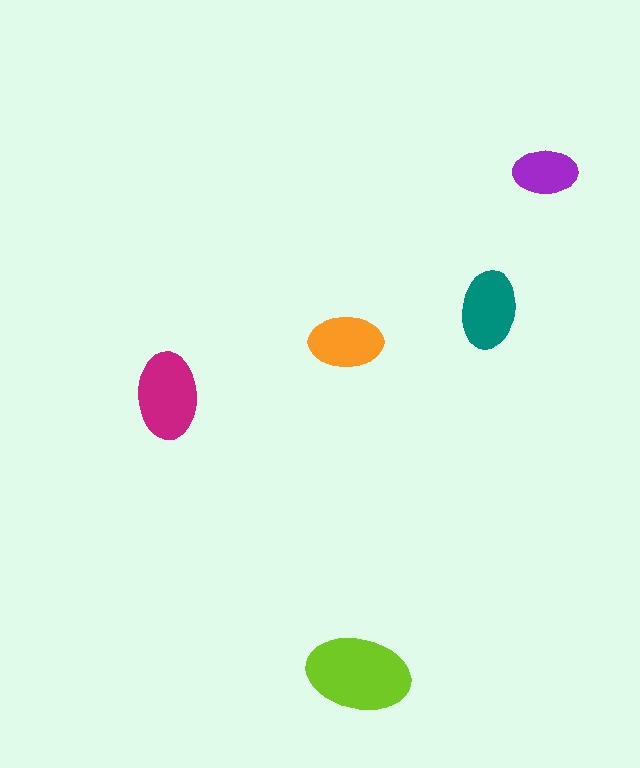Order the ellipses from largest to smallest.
the lime one, the magenta one, the teal one, the orange one, the purple one.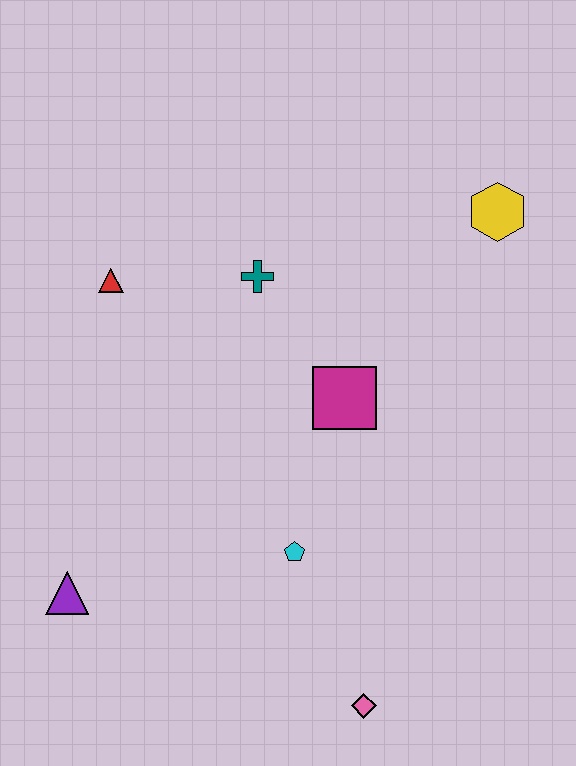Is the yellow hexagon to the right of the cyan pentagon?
Yes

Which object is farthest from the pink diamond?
The yellow hexagon is farthest from the pink diamond.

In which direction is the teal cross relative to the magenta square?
The teal cross is above the magenta square.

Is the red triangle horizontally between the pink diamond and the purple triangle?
Yes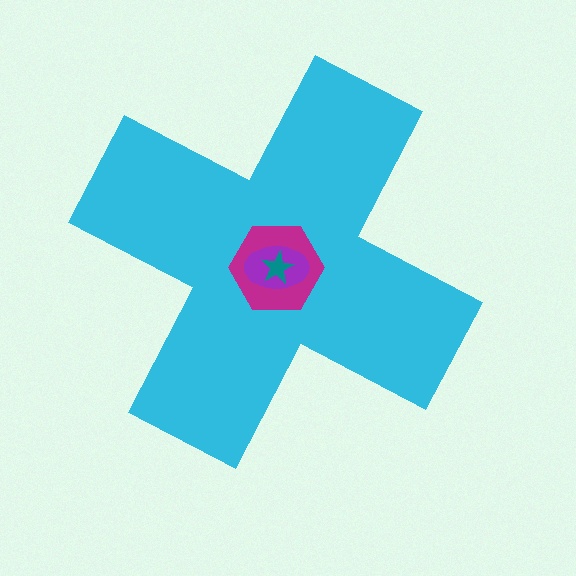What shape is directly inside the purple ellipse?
The teal star.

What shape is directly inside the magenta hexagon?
The purple ellipse.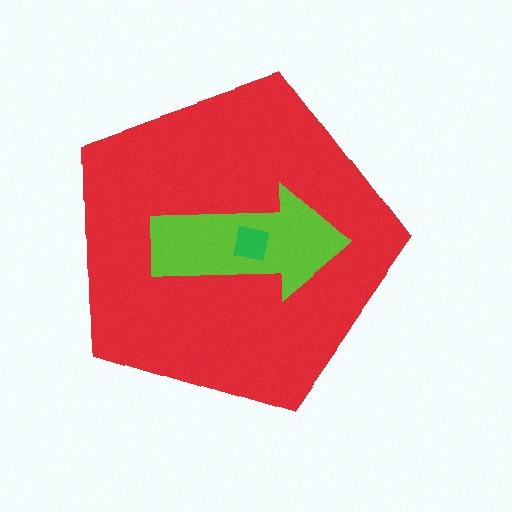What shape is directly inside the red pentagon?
The lime arrow.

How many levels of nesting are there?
3.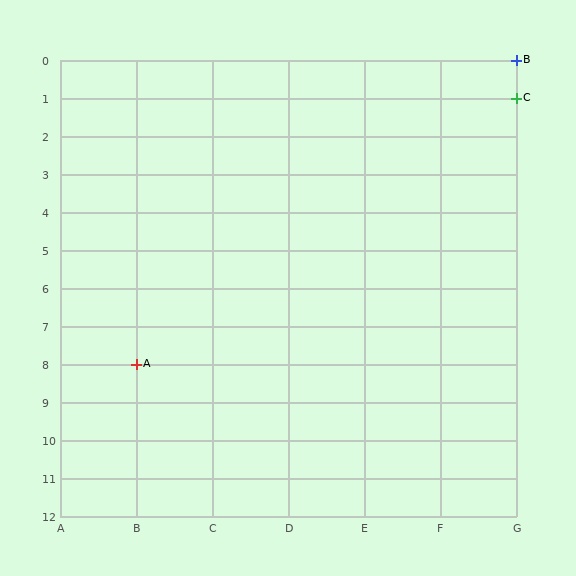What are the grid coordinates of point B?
Point B is at grid coordinates (G, 0).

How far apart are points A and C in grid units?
Points A and C are 5 columns and 7 rows apart (about 8.6 grid units diagonally).